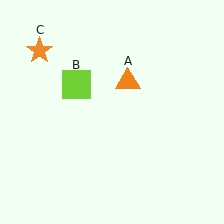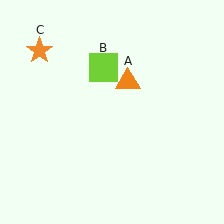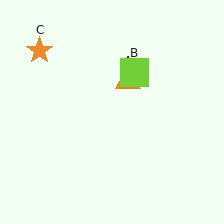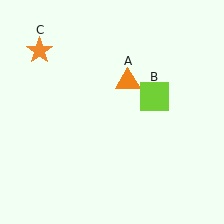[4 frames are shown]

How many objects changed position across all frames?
1 object changed position: lime square (object B).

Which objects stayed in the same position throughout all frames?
Orange triangle (object A) and orange star (object C) remained stationary.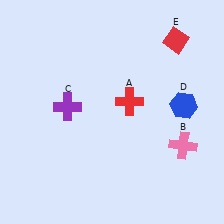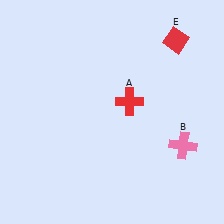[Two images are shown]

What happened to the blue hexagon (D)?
The blue hexagon (D) was removed in Image 2. It was in the top-right area of Image 1.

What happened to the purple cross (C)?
The purple cross (C) was removed in Image 2. It was in the top-left area of Image 1.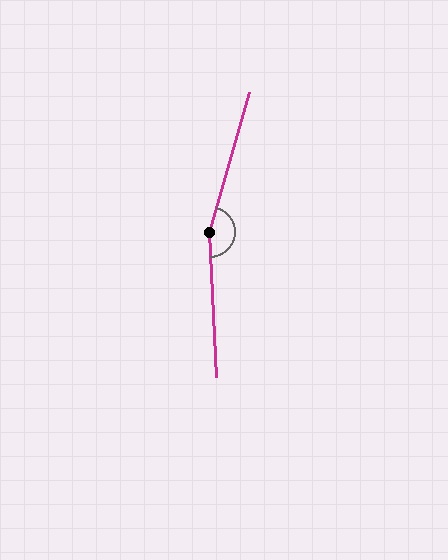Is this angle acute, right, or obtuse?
It is obtuse.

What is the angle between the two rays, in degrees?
Approximately 162 degrees.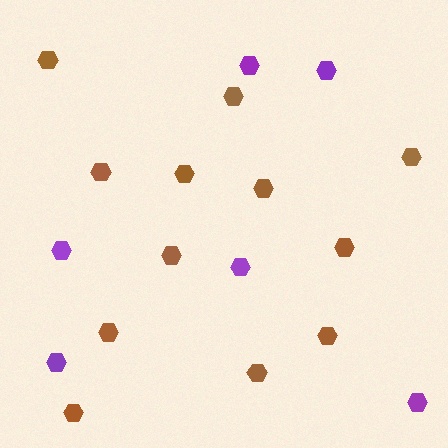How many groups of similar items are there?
There are 2 groups: one group of purple hexagons (6) and one group of brown hexagons (12).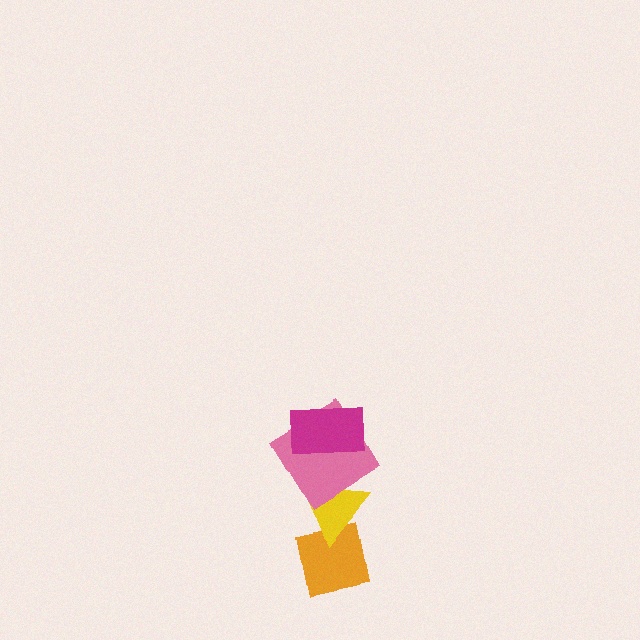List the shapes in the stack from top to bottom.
From top to bottom: the magenta rectangle, the pink diamond, the yellow triangle, the orange square.